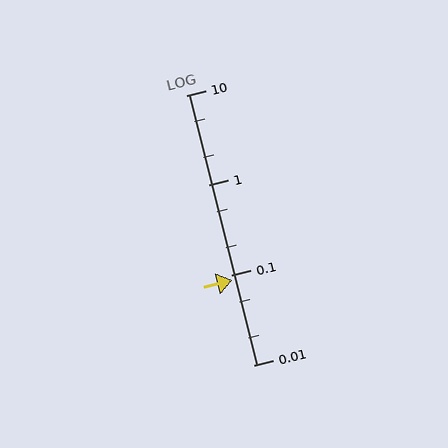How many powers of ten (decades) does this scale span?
The scale spans 3 decades, from 0.01 to 10.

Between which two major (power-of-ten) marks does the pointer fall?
The pointer is between 0.01 and 0.1.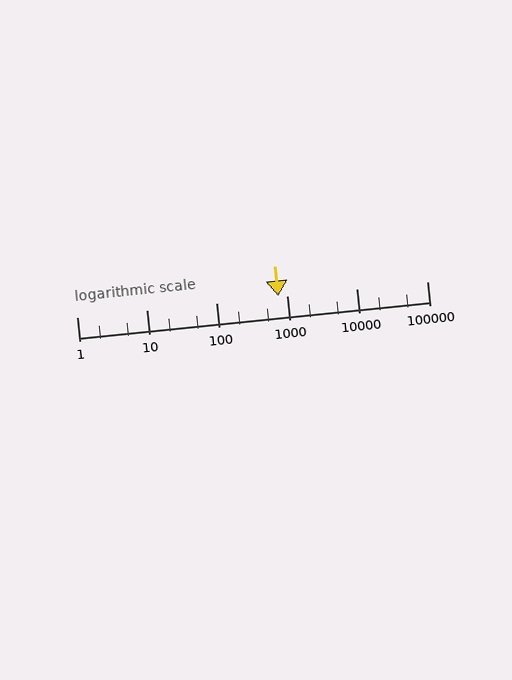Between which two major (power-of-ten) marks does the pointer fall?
The pointer is between 100 and 1000.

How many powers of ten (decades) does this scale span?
The scale spans 5 decades, from 1 to 100000.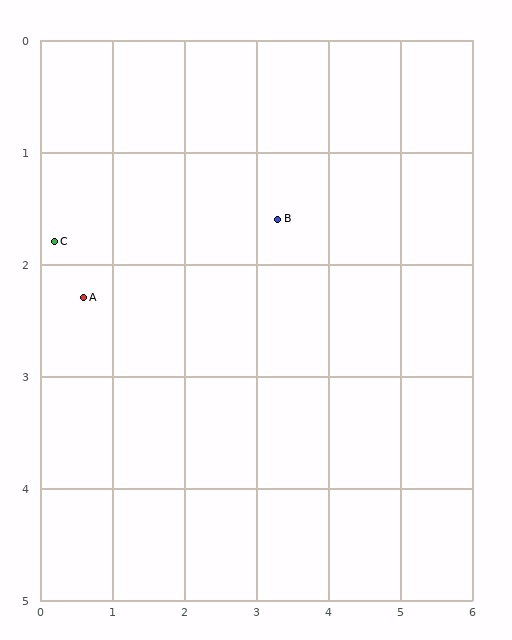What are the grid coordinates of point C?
Point C is at approximately (0.2, 1.8).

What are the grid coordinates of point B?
Point B is at approximately (3.3, 1.6).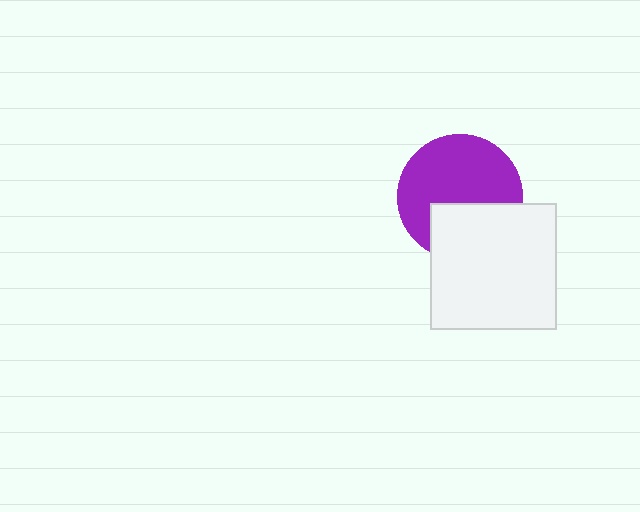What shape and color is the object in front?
The object in front is a white square.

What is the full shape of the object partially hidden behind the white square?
The partially hidden object is a purple circle.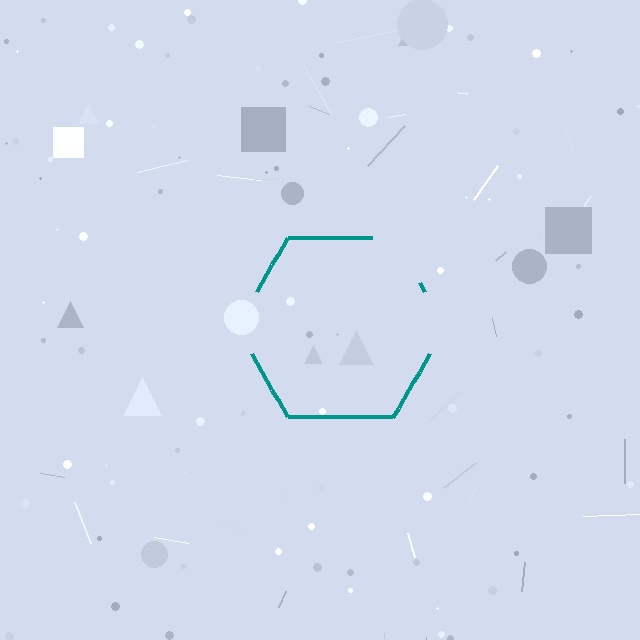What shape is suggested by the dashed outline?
The dashed outline suggests a hexagon.